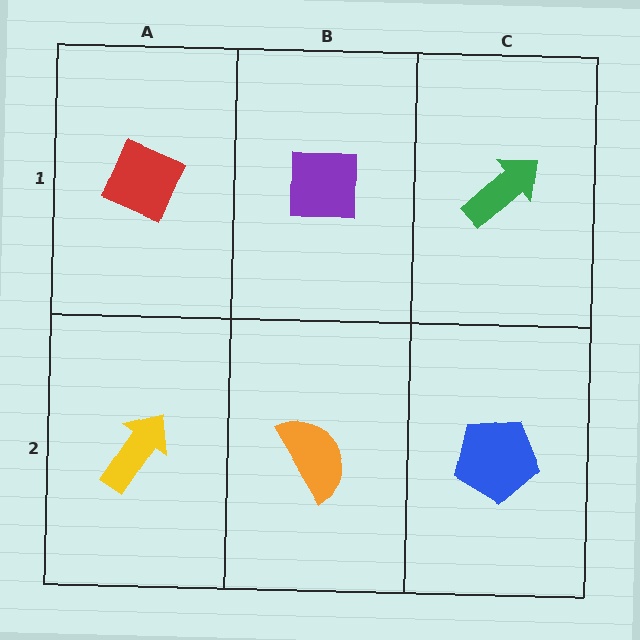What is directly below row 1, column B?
An orange semicircle.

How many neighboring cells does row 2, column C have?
2.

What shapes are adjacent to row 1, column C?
A blue pentagon (row 2, column C), a purple square (row 1, column B).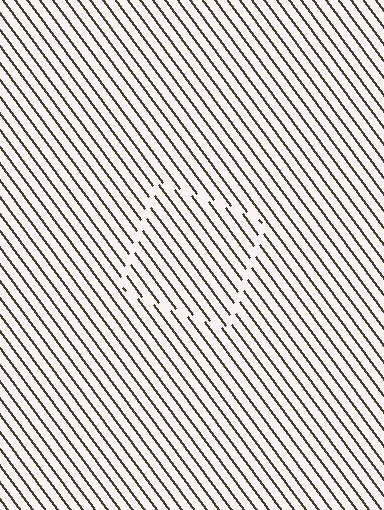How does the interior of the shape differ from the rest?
The interior of the shape contains the same grating, shifted by half a period — the contour is defined by the phase discontinuity where line-ends from the inner and outer gratings abut.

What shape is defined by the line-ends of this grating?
An illusory square. The interior of the shape contains the same grating, shifted by half a period — the contour is defined by the phase discontinuity where line-ends from the inner and outer gratings abut.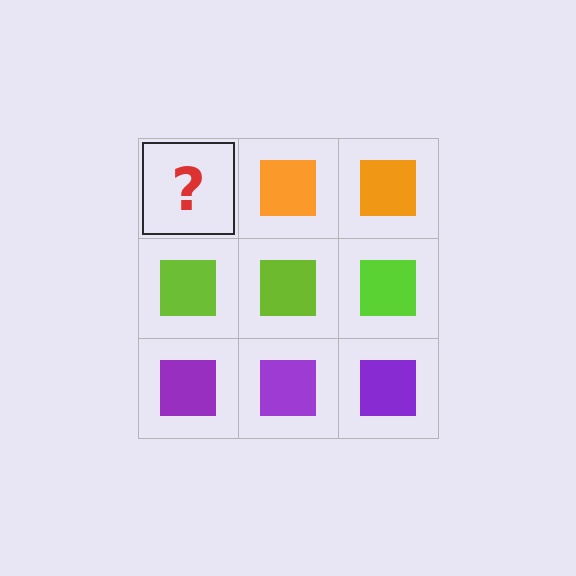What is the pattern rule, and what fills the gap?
The rule is that each row has a consistent color. The gap should be filled with an orange square.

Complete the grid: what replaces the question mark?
The question mark should be replaced with an orange square.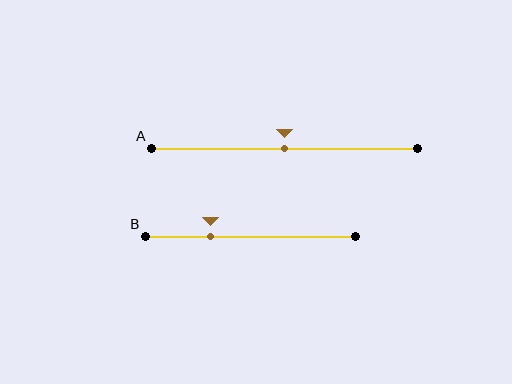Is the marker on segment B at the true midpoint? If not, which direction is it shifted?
No, the marker on segment B is shifted to the left by about 19% of the segment length.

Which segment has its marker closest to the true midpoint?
Segment A has its marker closest to the true midpoint.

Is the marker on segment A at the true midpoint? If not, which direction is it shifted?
Yes, the marker on segment A is at the true midpoint.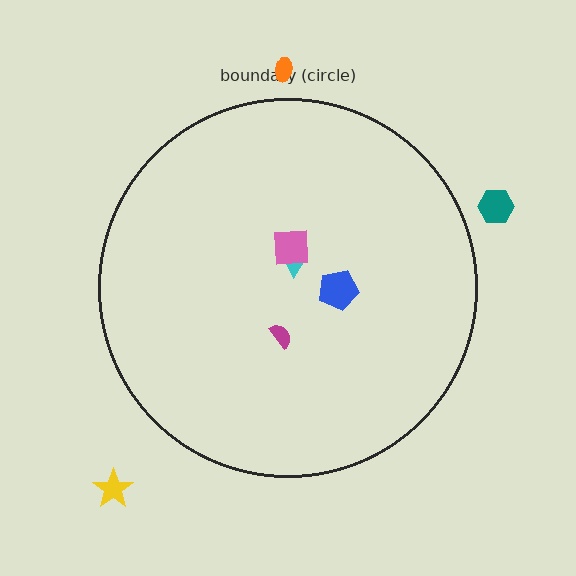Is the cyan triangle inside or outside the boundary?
Inside.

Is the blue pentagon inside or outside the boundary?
Inside.